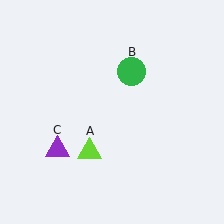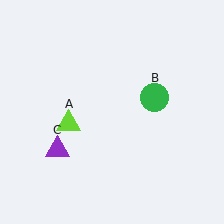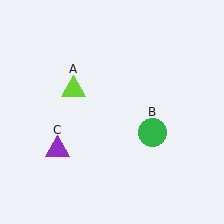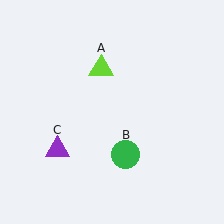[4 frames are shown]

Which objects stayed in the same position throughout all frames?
Purple triangle (object C) remained stationary.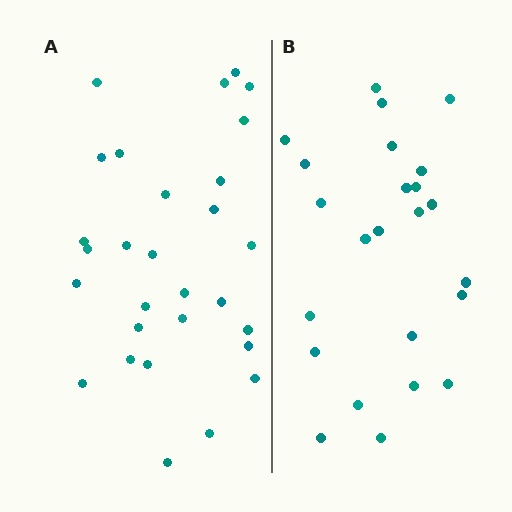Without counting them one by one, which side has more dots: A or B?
Region A (the left region) has more dots.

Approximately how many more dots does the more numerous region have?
Region A has about 5 more dots than region B.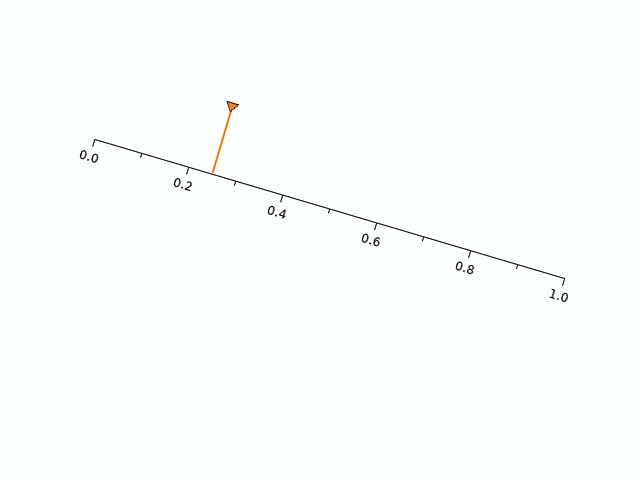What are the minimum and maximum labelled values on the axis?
The axis runs from 0.0 to 1.0.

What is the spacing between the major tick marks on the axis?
The major ticks are spaced 0.2 apart.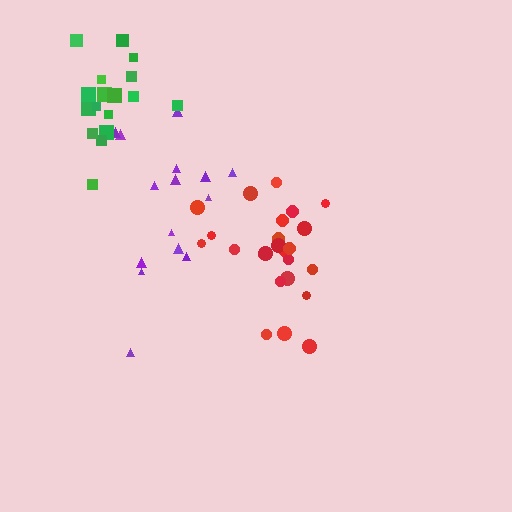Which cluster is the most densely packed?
Red.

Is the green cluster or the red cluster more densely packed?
Red.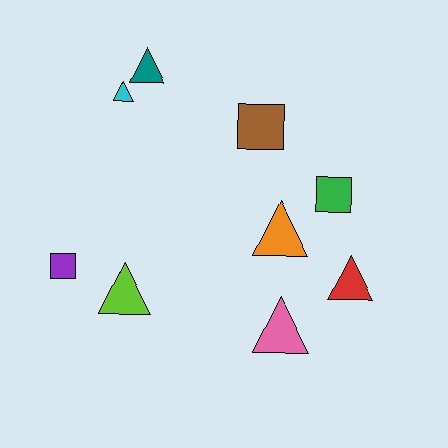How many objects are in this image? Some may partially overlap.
There are 9 objects.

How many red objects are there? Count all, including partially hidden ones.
There is 1 red object.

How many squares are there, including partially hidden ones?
There are 3 squares.